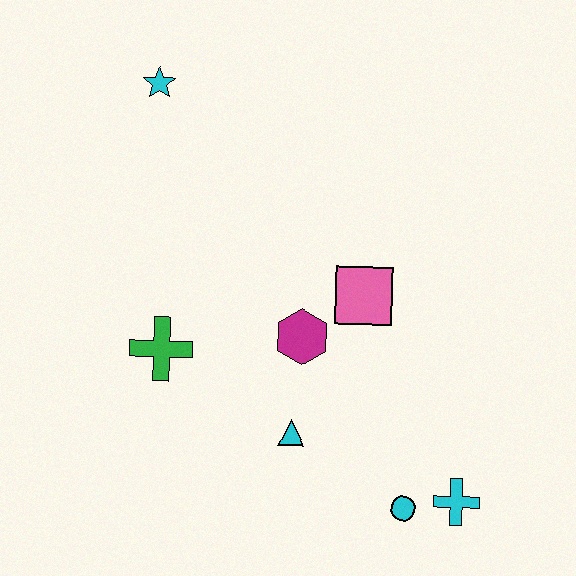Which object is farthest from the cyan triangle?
The cyan star is farthest from the cyan triangle.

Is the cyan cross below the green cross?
Yes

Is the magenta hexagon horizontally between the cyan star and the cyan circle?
Yes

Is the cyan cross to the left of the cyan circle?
No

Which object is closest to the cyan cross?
The cyan circle is closest to the cyan cross.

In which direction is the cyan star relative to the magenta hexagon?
The cyan star is above the magenta hexagon.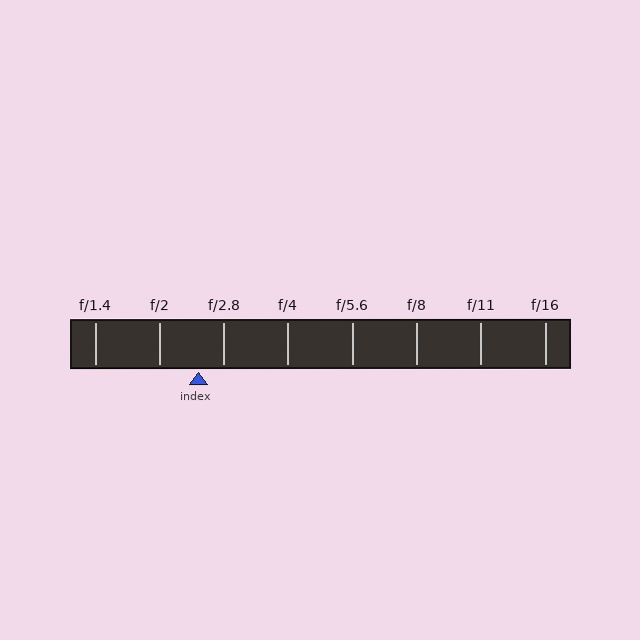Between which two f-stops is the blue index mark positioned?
The index mark is between f/2 and f/2.8.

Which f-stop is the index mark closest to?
The index mark is closest to f/2.8.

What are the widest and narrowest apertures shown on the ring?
The widest aperture shown is f/1.4 and the narrowest is f/16.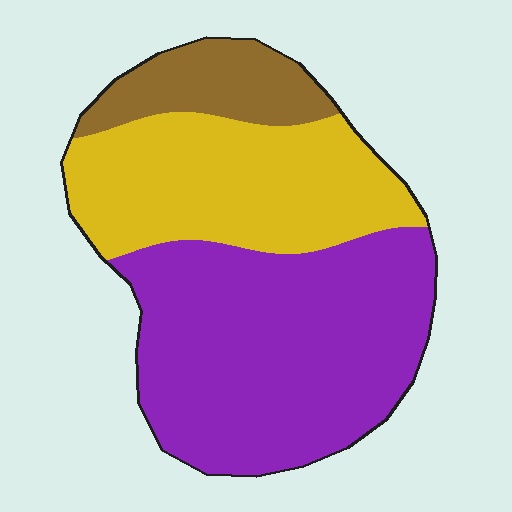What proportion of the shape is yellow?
Yellow takes up about one third (1/3) of the shape.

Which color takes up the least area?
Brown, at roughly 15%.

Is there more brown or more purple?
Purple.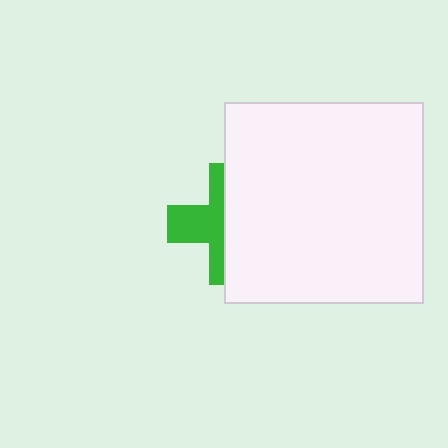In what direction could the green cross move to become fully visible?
The green cross could move left. That would shift it out from behind the white rectangle entirely.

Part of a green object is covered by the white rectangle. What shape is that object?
It is a cross.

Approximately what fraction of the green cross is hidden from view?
Roughly 56% of the green cross is hidden behind the white rectangle.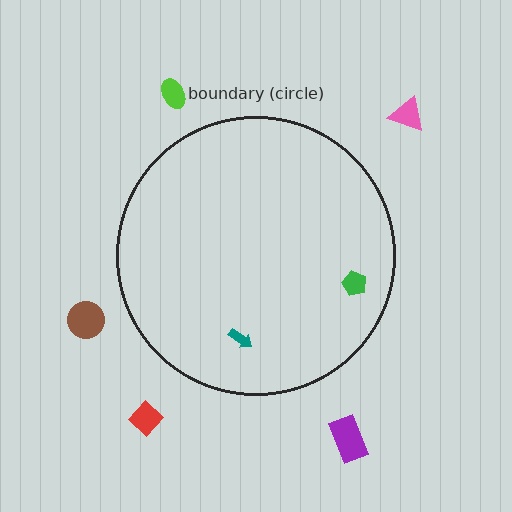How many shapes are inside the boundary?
2 inside, 5 outside.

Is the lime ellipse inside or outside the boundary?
Outside.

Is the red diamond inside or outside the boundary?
Outside.